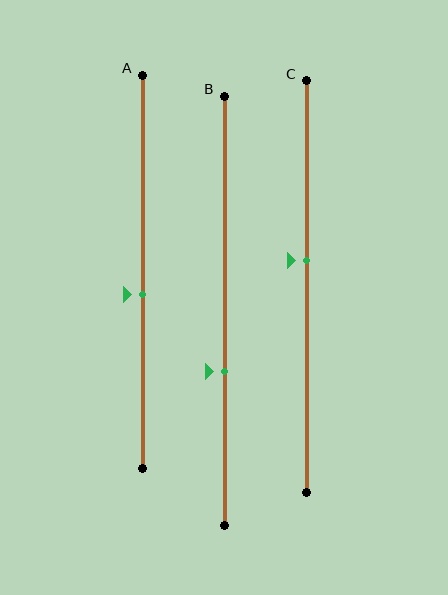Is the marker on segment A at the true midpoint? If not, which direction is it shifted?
No, the marker on segment A is shifted downward by about 6% of the segment length.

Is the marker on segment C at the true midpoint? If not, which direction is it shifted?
No, the marker on segment C is shifted upward by about 6% of the segment length.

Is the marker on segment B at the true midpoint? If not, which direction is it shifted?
No, the marker on segment B is shifted downward by about 14% of the segment length.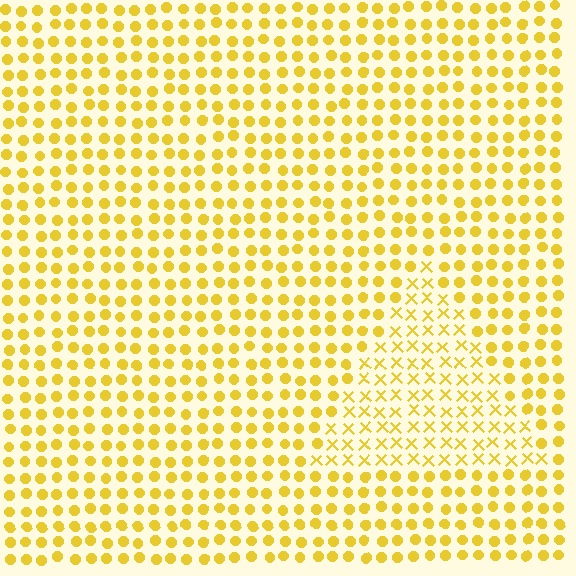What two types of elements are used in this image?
The image uses X marks inside the triangle region and circles outside it.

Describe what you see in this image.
The image is filled with small yellow elements arranged in a uniform grid. A triangle-shaped region contains X marks, while the surrounding area contains circles. The boundary is defined purely by the change in element shape.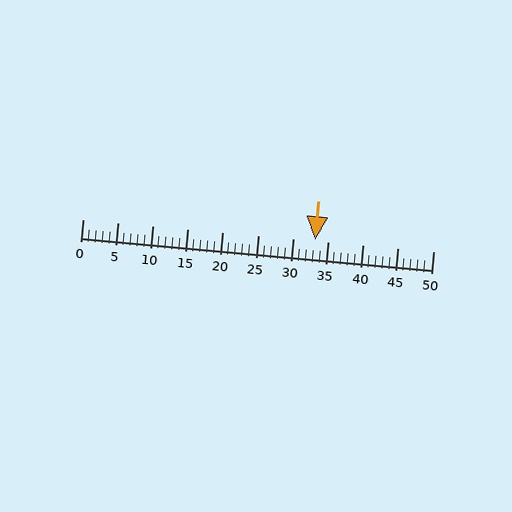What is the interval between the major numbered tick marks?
The major tick marks are spaced 5 units apart.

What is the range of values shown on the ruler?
The ruler shows values from 0 to 50.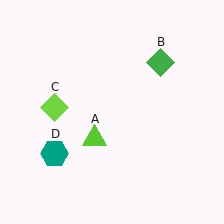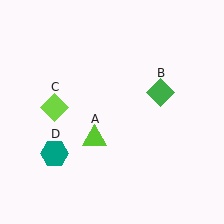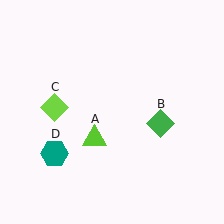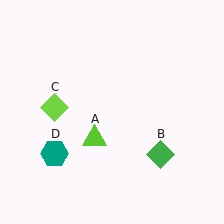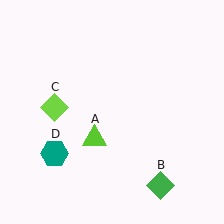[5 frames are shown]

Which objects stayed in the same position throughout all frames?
Lime triangle (object A) and lime diamond (object C) and teal hexagon (object D) remained stationary.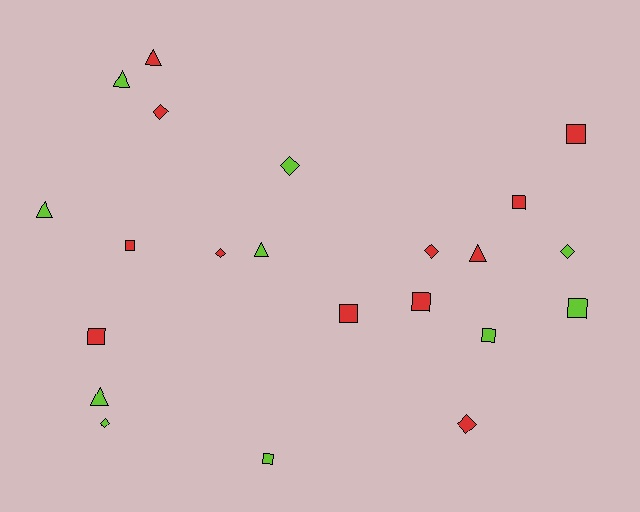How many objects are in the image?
There are 22 objects.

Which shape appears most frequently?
Square, with 9 objects.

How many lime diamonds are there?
There are 3 lime diamonds.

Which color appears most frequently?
Red, with 12 objects.